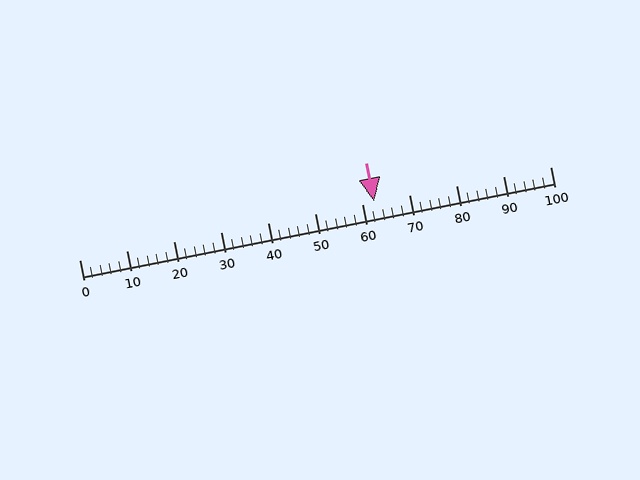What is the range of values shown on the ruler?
The ruler shows values from 0 to 100.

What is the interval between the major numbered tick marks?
The major tick marks are spaced 10 units apart.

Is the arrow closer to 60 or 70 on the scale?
The arrow is closer to 60.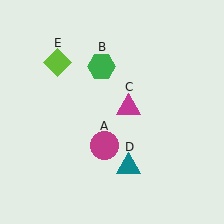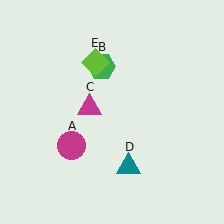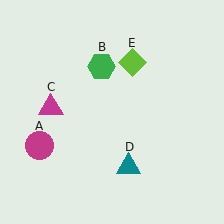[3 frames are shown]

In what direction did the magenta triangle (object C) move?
The magenta triangle (object C) moved left.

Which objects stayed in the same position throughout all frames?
Green hexagon (object B) and teal triangle (object D) remained stationary.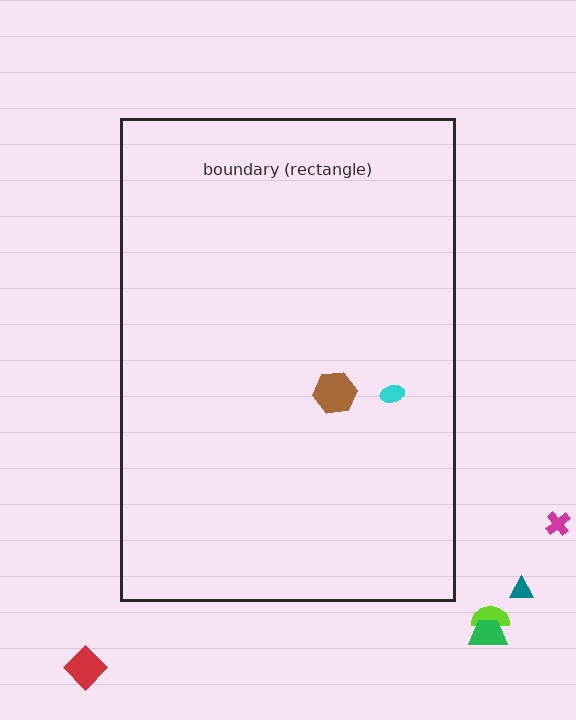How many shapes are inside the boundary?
2 inside, 5 outside.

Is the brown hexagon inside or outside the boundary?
Inside.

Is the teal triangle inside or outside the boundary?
Outside.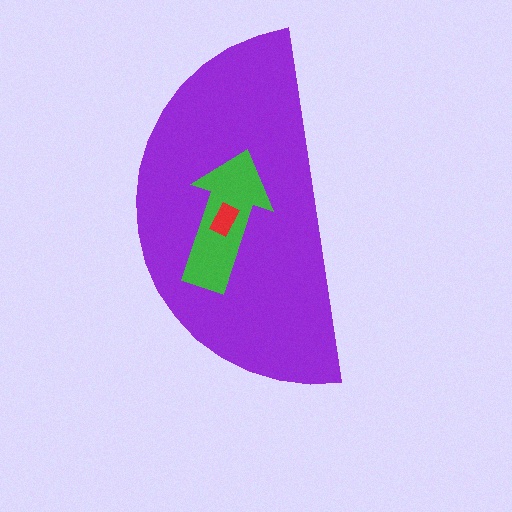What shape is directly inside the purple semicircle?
The green arrow.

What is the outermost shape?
The purple semicircle.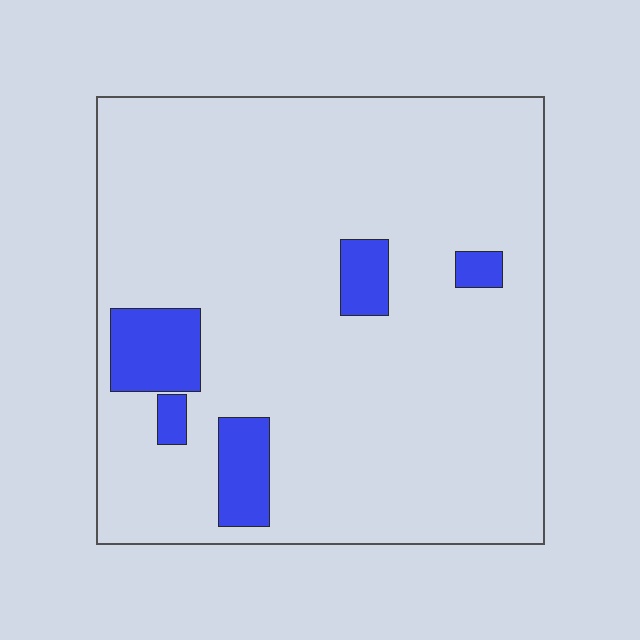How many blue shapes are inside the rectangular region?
5.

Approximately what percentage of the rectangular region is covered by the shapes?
Approximately 10%.